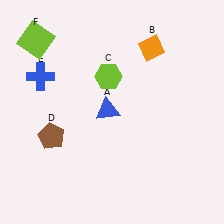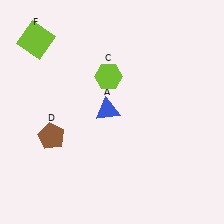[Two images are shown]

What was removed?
The blue cross (E), the orange diamond (B) were removed in Image 2.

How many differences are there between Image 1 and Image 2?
There are 2 differences between the two images.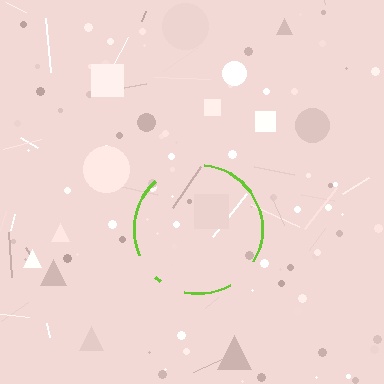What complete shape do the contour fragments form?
The contour fragments form a circle.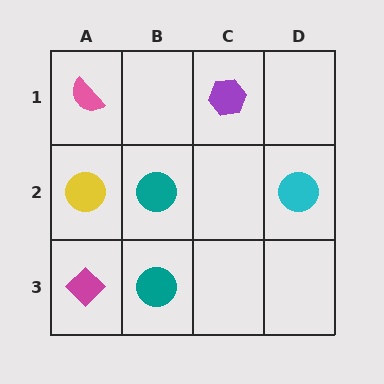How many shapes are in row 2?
3 shapes.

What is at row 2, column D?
A cyan circle.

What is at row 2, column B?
A teal circle.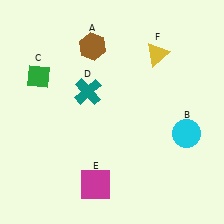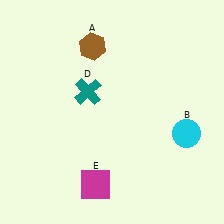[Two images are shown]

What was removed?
The green diamond (C), the yellow triangle (F) were removed in Image 2.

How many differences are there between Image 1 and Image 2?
There are 2 differences between the two images.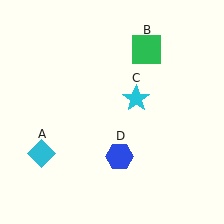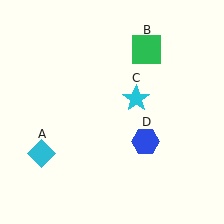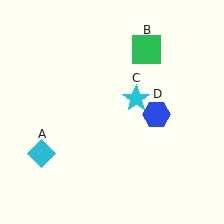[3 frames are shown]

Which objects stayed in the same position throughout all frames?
Cyan diamond (object A) and green square (object B) and cyan star (object C) remained stationary.